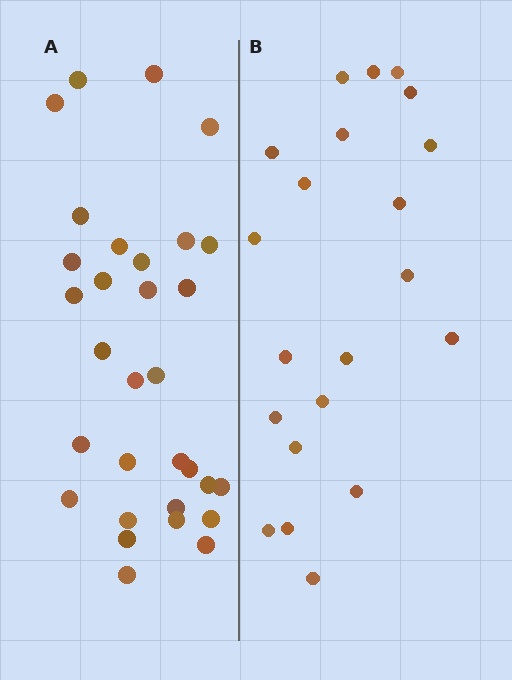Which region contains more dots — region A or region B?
Region A (the left region) has more dots.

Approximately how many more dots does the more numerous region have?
Region A has roughly 10 or so more dots than region B.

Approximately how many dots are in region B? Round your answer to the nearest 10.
About 20 dots. (The exact count is 21, which rounds to 20.)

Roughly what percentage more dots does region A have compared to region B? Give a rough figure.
About 50% more.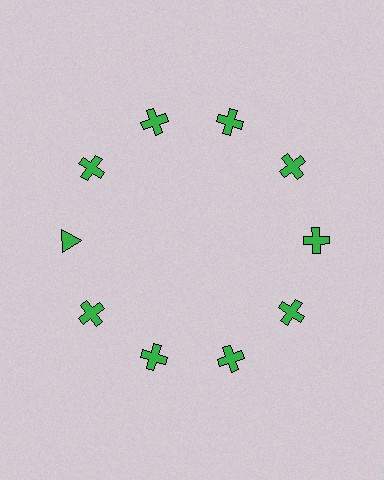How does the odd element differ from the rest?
It has a different shape: triangle instead of cross.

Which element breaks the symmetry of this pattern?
The green triangle at roughly the 9 o'clock position breaks the symmetry. All other shapes are green crosses.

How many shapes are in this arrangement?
There are 10 shapes arranged in a ring pattern.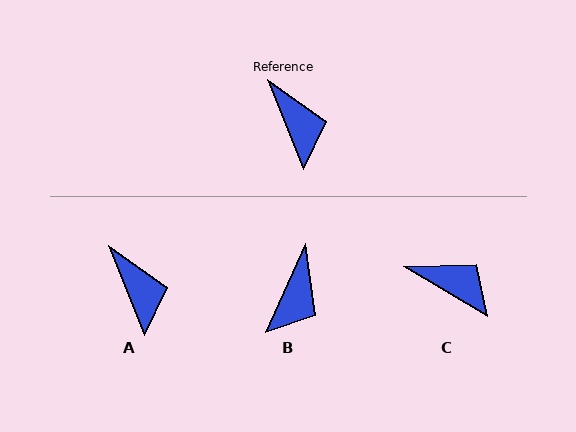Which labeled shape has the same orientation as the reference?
A.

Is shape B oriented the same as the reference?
No, it is off by about 46 degrees.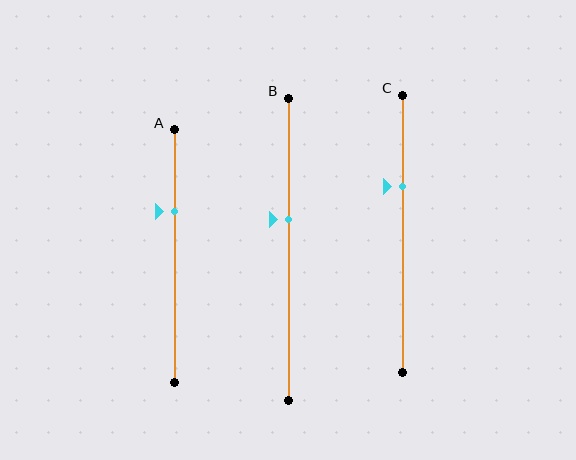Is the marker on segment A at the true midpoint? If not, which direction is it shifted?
No, the marker on segment A is shifted upward by about 18% of the segment length.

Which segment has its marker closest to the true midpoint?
Segment B has its marker closest to the true midpoint.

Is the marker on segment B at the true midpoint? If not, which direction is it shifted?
No, the marker on segment B is shifted upward by about 10% of the segment length.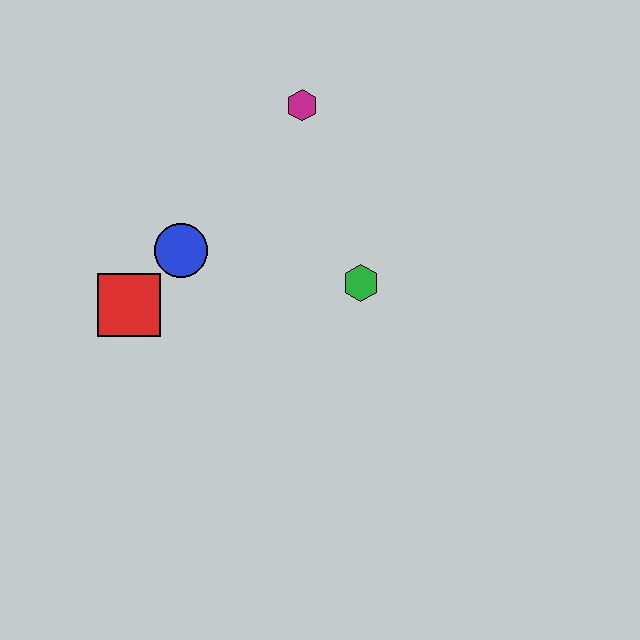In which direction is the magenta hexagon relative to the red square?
The magenta hexagon is above the red square.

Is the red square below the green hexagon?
Yes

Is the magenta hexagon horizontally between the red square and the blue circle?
No